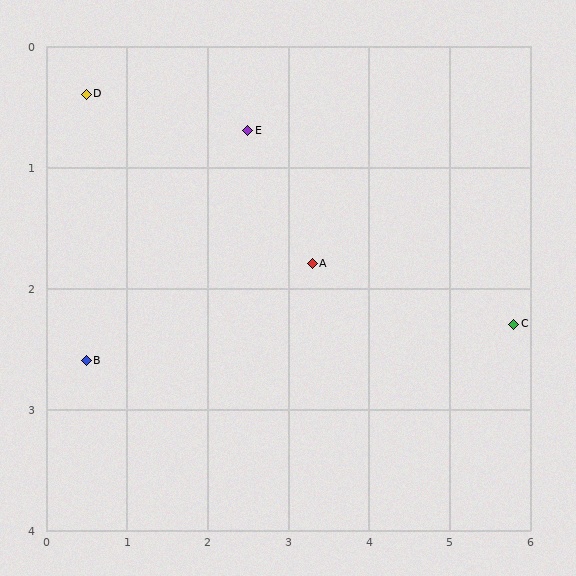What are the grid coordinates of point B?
Point B is at approximately (0.5, 2.6).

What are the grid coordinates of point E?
Point E is at approximately (2.5, 0.7).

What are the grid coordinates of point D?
Point D is at approximately (0.5, 0.4).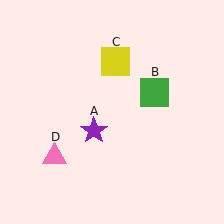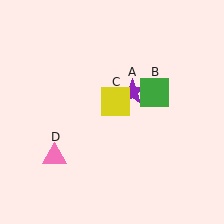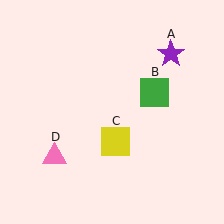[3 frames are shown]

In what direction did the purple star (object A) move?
The purple star (object A) moved up and to the right.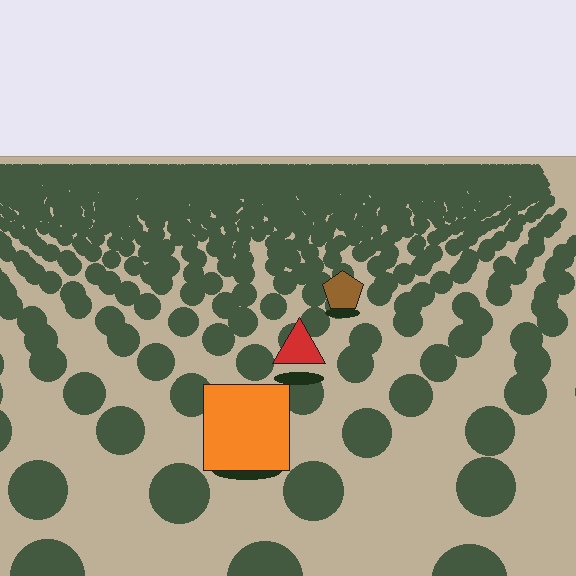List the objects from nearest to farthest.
From nearest to farthest: the orange square, the red triangle, the brown pentagon.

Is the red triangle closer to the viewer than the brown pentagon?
Yes. The red triangle is closer — you can tell from the texture gradient: the ground texture is coarser near it.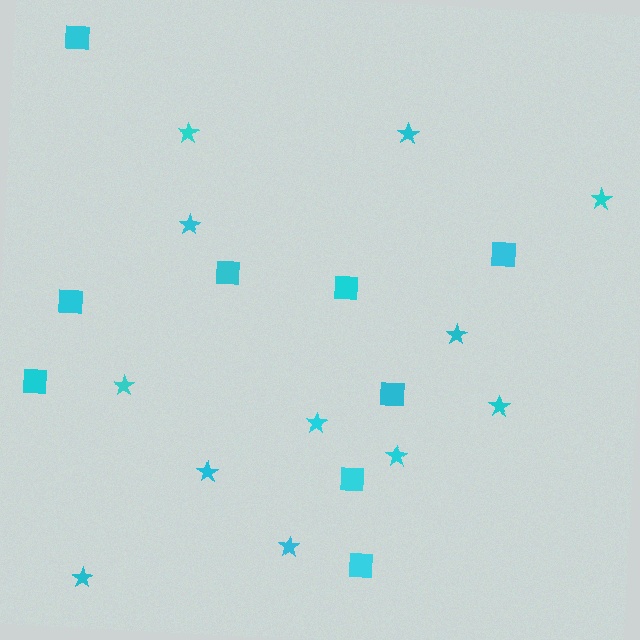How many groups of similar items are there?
There are 2 groups: one group of stars (12) and one group of squares (9).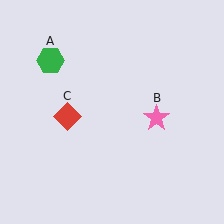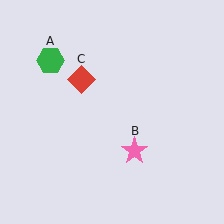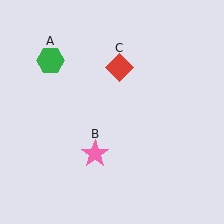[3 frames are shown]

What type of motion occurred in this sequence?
The pink star (object B), red diamond (object C) rotated clockwise around the center of the scene.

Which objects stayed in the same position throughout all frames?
Green hexagon (object A) remained stationary.